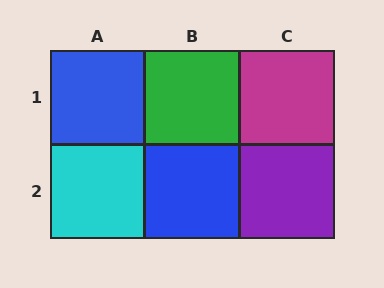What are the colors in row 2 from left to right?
Cyan, blue, purple.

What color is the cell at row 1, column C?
Magenta.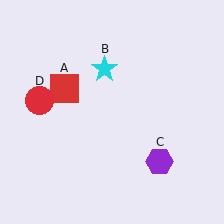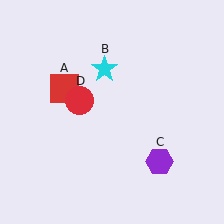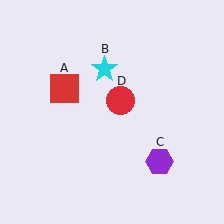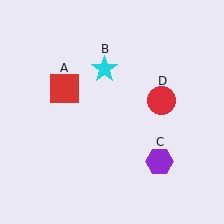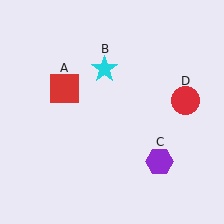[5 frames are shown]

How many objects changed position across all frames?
1 object changed position: red circle (object D).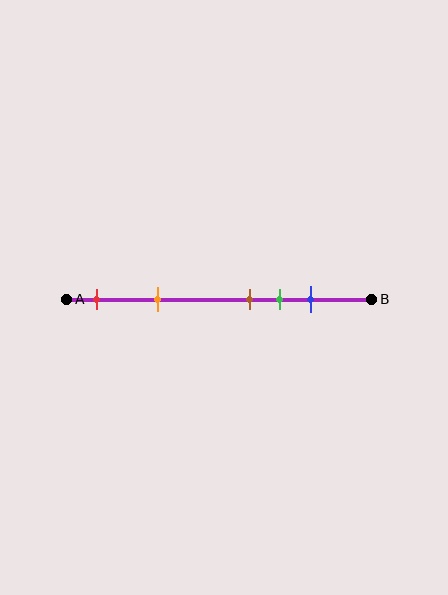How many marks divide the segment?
There are 5 marks dividing the segment.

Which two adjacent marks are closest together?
The brown and green marks are the closest adjacent pair.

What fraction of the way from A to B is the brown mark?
The brown mark is approximately 60% (0.6) of the way from A to B.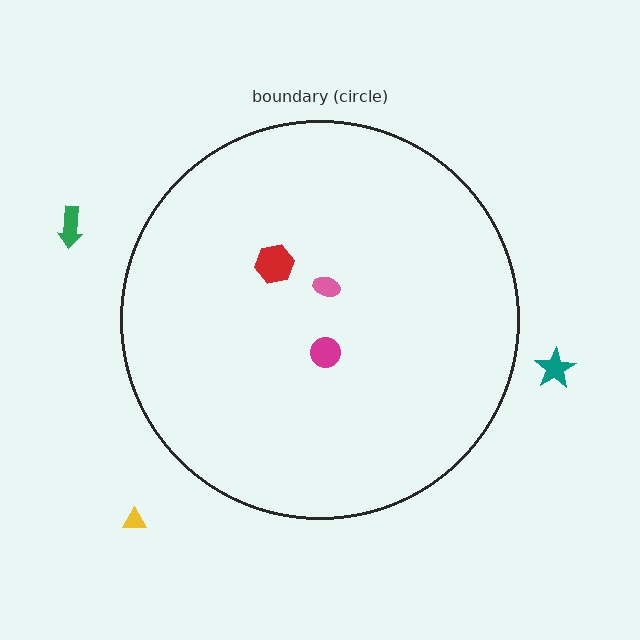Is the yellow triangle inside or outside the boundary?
Outside.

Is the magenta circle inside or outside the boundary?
Inside.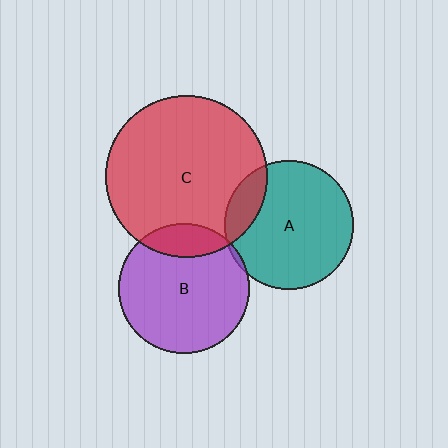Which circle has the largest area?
Circle C (red).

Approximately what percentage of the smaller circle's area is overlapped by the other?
Approximately 5%.